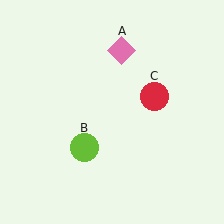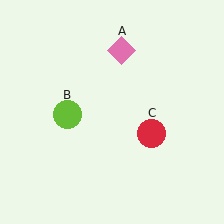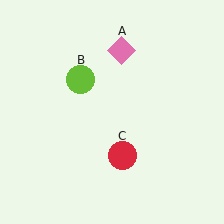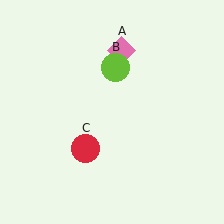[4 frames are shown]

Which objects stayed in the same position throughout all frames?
Pink diamond (object A) remained stationary.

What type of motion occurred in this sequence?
The lime circle (object B), red circle (object C) rotated clockwise around the center of the scene.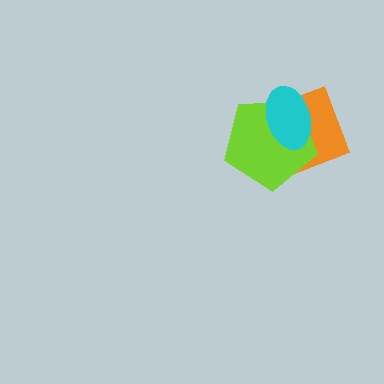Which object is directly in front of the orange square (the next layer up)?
The lime pentagon is directly in front of the orange square.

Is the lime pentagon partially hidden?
Yes, it is partially covered by another shape.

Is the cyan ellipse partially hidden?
No, no other shape covers it.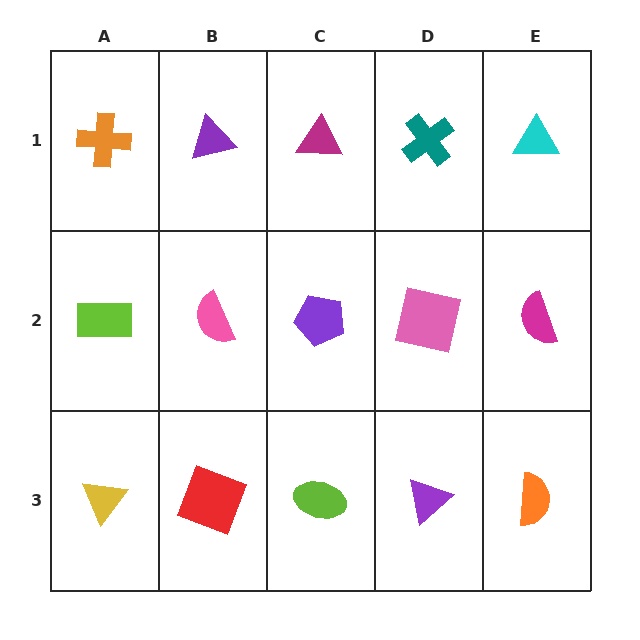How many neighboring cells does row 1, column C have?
3.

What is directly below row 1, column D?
A pink square.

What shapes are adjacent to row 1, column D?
A pink square (row 2, column D), a magenta triangle (row 1, column C), a cyan triangle (row 1, column E).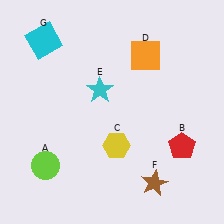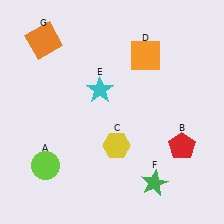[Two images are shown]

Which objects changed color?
F changed from brown to green. G changed from cyan to orange.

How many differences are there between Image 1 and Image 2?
There are 2 differences between the two images.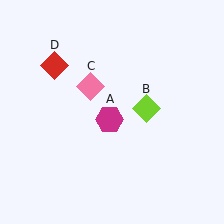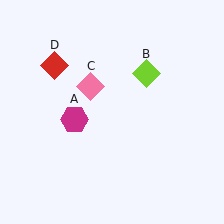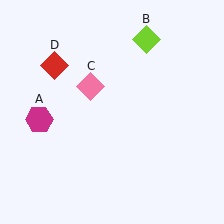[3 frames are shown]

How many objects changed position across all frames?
2 objects changed position: magenta hexagon (object A), lime diamond (object B).